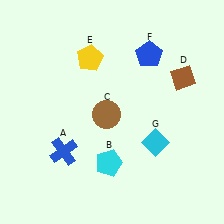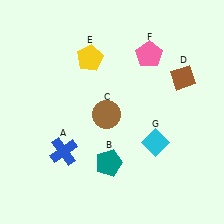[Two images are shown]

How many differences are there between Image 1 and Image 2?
There are 2 differences between the two images.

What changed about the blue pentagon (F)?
In Image 1, F is blue. In Image 2, it changed to pink.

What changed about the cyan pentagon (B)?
In Image 1, B is cyan. In Image 2, it changed to teal.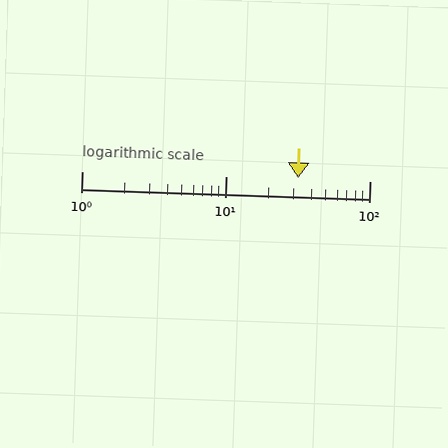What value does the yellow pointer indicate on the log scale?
The pointer indicates approximately 32.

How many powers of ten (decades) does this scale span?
The scale spans 2 decades, from 1 to 100.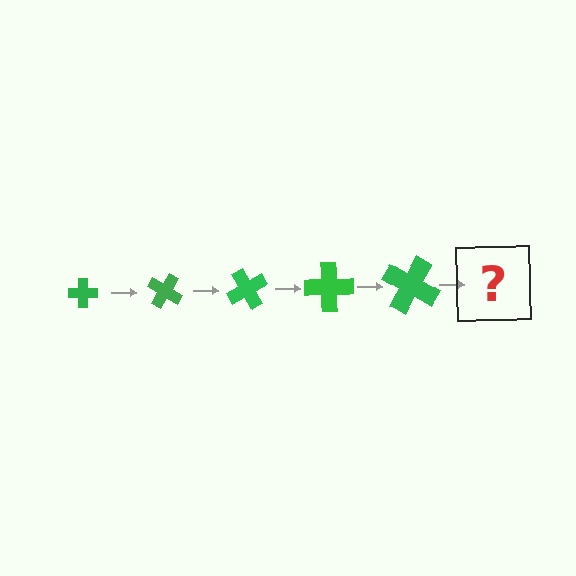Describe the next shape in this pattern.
It should be a cross, larger than the previous one and rotated 150 degrees from the start.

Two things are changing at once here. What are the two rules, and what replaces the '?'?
The two rules are that the cross grows larger each step and it rotates 30 degrees each step. The '?' should be a cross, larger than the previous one and rotated 150 degrees from the start.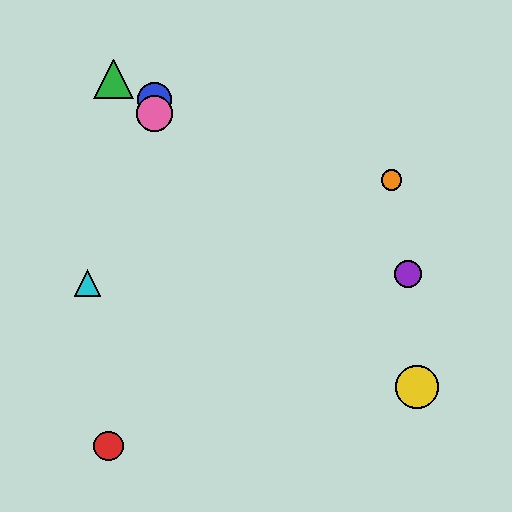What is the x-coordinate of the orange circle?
The orange circle is at x≈391.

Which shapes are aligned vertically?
The blue circle, the pink circle are aligned vertically.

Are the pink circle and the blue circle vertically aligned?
Yes, both are at x≈155.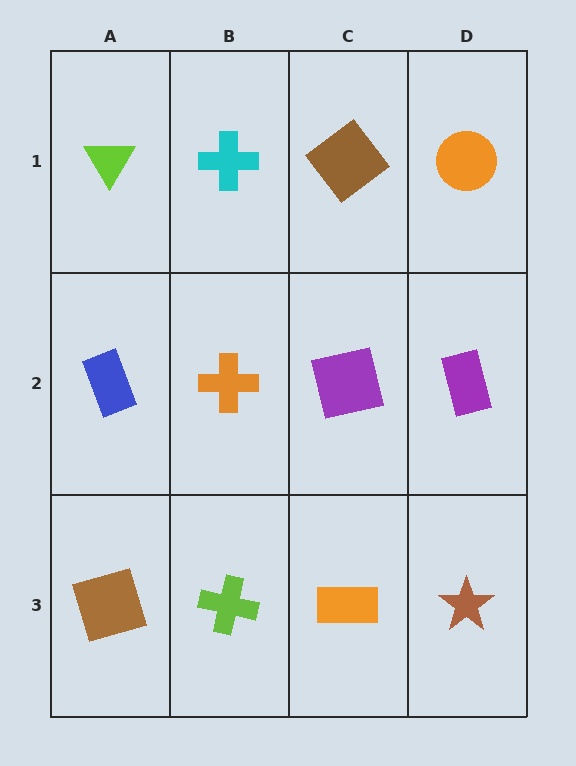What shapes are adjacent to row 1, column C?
A purple square (row 2, column C), a cyan cross (row 1, column B), an orange circle (row 1, column D).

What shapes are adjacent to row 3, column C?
A purple square (row 2, column C), a lime cross (row 3, column B), a brown star (row 3, column D).